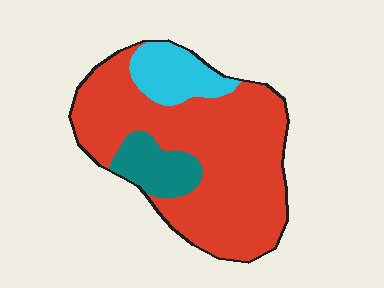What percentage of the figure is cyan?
Cyan takes up less than a quarter of the figure.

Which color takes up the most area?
Red, at roughly 75%.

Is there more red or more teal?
Red.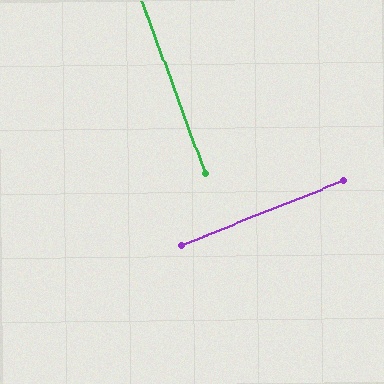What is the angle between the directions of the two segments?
Approximately 88 degrees.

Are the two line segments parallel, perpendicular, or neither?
Perpendicular — they meet at approximately 88°.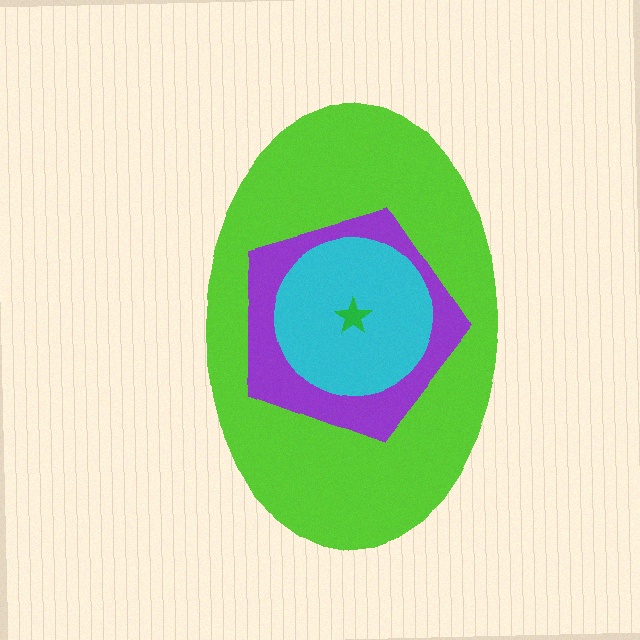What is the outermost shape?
The lime ellipse.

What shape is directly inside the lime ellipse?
The purple pentagon.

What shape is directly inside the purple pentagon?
The cyan circle.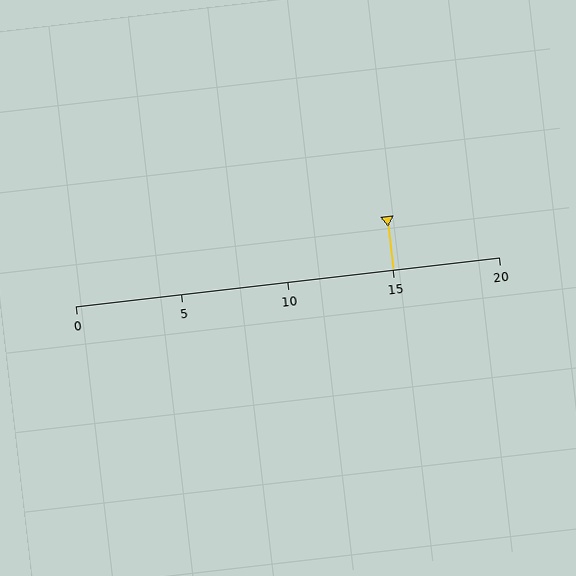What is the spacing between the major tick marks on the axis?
The major ticks are spaced 5 apart.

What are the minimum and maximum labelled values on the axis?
The axis runs from 0 to 20.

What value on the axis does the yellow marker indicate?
The marker indicates approximately 15.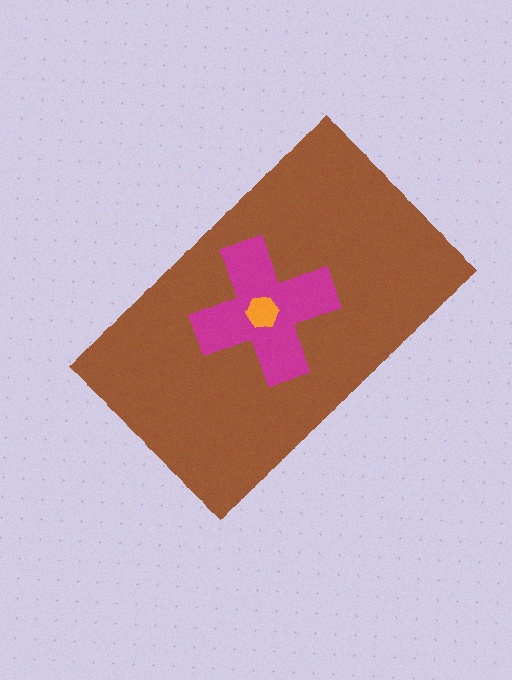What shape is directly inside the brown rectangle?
The magenta cross.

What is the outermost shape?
The brown rectangle.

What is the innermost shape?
The orange hexagon.